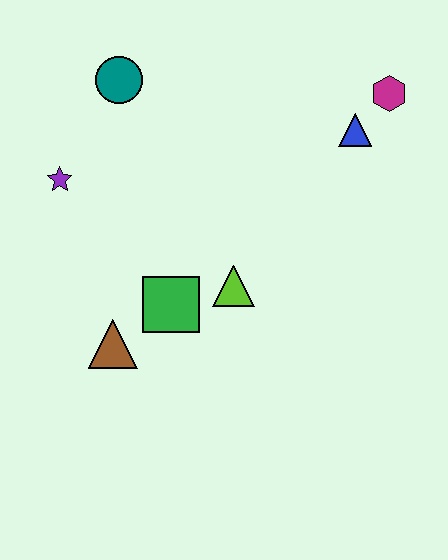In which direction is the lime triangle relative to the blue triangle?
The lime triangle is below the blue triangle.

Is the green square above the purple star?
No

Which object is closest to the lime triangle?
The green square is closest to the lime triangle.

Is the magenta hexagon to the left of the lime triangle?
No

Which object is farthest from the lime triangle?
The magenta hexagon is farthest from the lime triangle.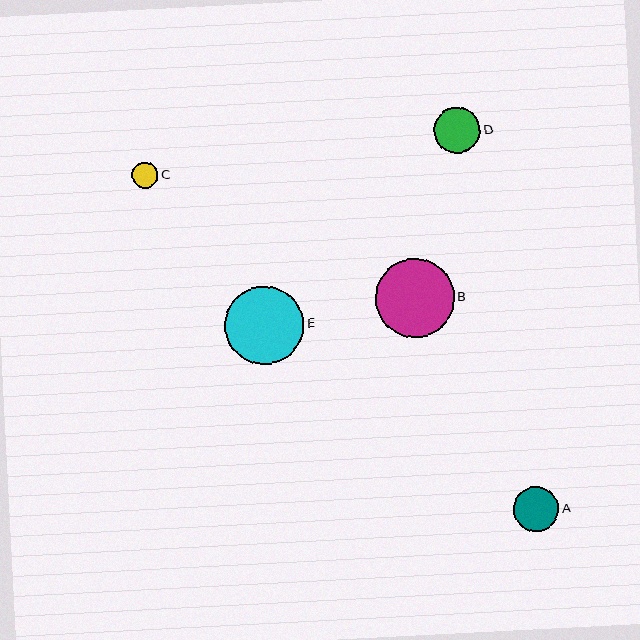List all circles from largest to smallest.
From largest to smallest: B, E, D, A, C.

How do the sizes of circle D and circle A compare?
Circle D and circle A are approximately the same size.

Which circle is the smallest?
Circle C is the smallest with a size of approximately 26 pixels.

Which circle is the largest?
Circle B is the largest with a size of approximately 79 pixels.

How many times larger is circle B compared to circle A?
Circle B is approximately 1.8 times the size of circle A.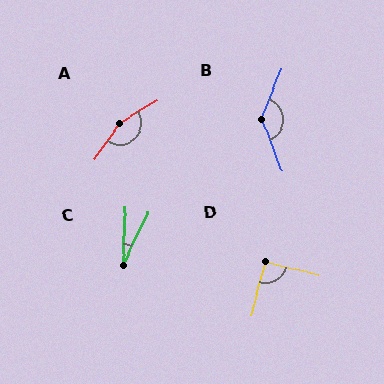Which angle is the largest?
A, at approximately 156 degrees.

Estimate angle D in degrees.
Approximately 91 degrees.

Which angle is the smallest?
C, at approximately 23 degrees.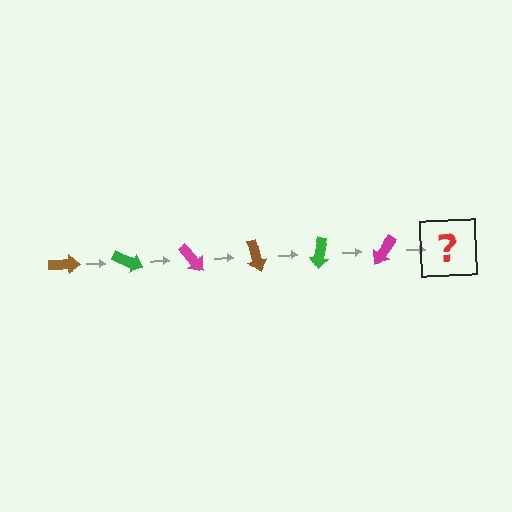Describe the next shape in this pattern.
It should be a brown arrow, rotated 150 degrees from the start.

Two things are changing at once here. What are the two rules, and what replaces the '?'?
The two rules are that it rotates 25 degrees each step and the color cycles through brown, green, and magenta. The '?' should be a brown arrow, rotated 150 degrees from the start.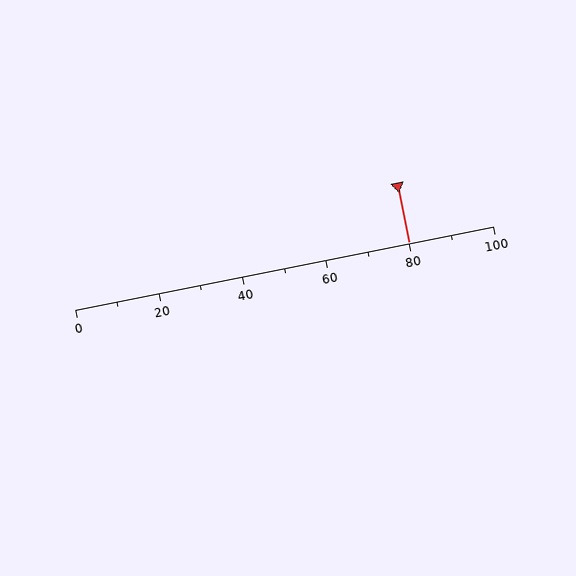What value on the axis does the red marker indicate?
The marker indicates approximately 80.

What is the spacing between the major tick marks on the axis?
The major ticks are spaced 20 apart.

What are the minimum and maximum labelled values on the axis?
The axis runs from 0 to 100.